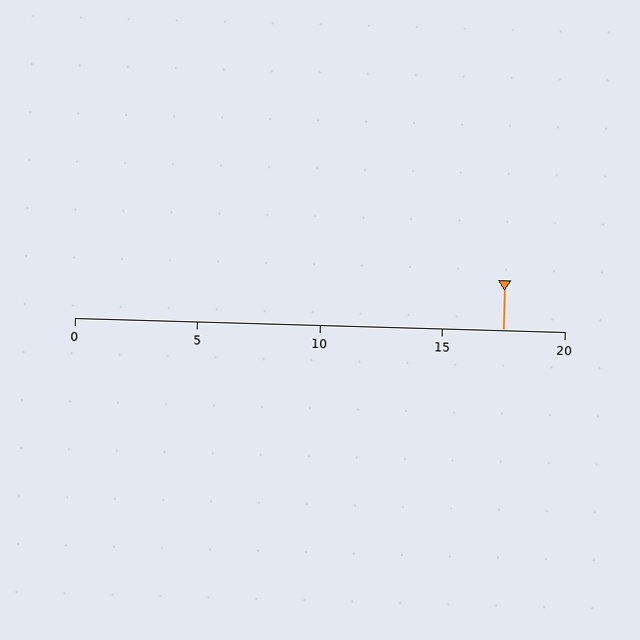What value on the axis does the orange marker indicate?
The marker indicates approximately 17.5.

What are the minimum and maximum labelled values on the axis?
The axis runs from 0 to 20.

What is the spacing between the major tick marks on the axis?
The major ticks are spaced 5 apart.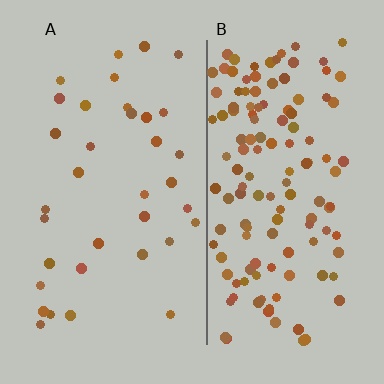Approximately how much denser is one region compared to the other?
Approximately 3.9× — region B over region A.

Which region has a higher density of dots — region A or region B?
B (the right).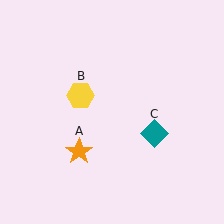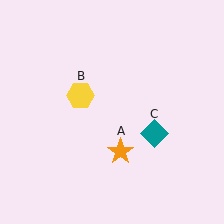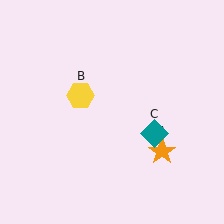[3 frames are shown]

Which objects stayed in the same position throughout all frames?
Yellow hexagon (object B) and teal diamond (object C) remained stationary.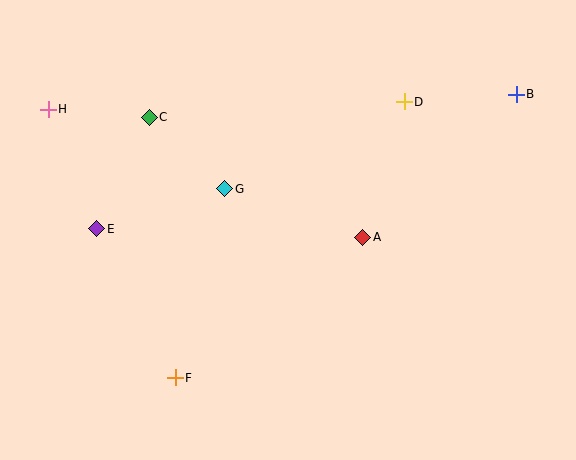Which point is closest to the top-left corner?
Point H is closest to the top-left corner.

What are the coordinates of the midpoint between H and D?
The midpoint between H and D is at (226, 105).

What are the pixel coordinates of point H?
Point H is at (48, 109).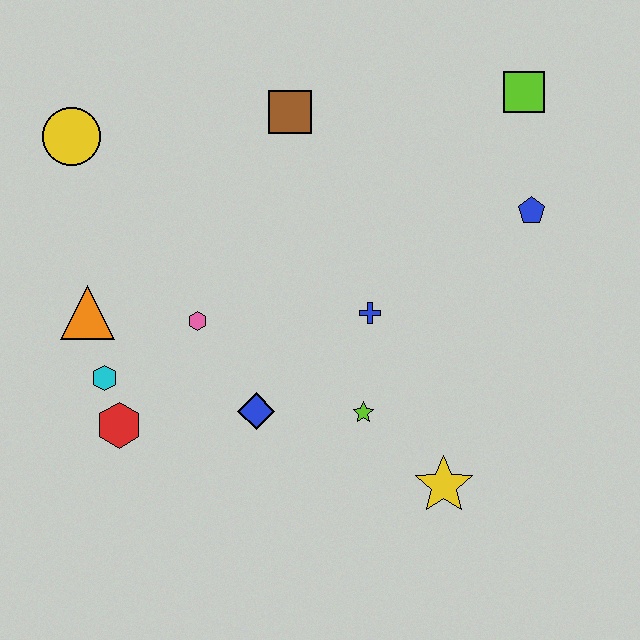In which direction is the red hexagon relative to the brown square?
The red hexagon is below the brown square.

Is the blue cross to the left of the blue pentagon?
Yes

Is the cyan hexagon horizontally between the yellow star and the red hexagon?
No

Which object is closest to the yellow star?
The lime star is closest to the yellow star.